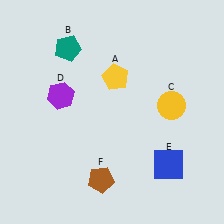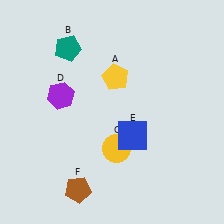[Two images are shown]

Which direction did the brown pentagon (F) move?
The brown pentagon (F) moved left.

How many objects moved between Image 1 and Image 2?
3 objects moved between the two images.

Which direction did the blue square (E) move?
The blue square (E) moved left.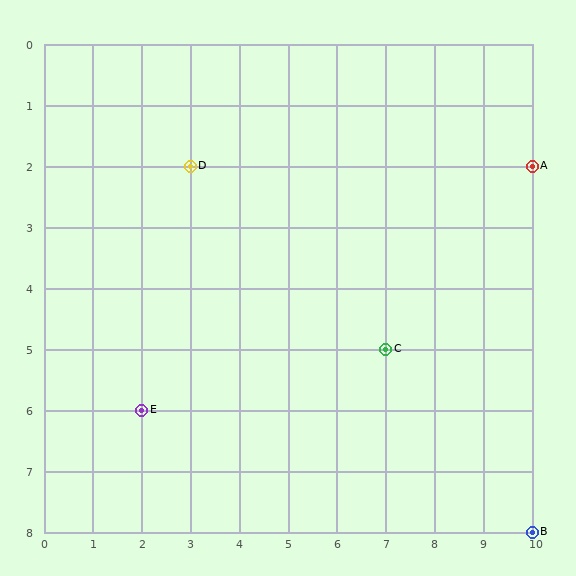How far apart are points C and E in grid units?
Points C and E are 5 columns and 1 row apart (about 5.1 grid units diagonally).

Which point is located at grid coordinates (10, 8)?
Point B is at (10, 8).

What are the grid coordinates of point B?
Point B is at grid coordinates (10, 8).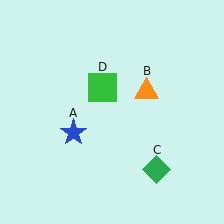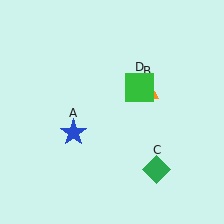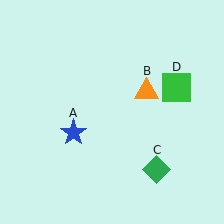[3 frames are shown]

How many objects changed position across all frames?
1 object changed position: green square (object D).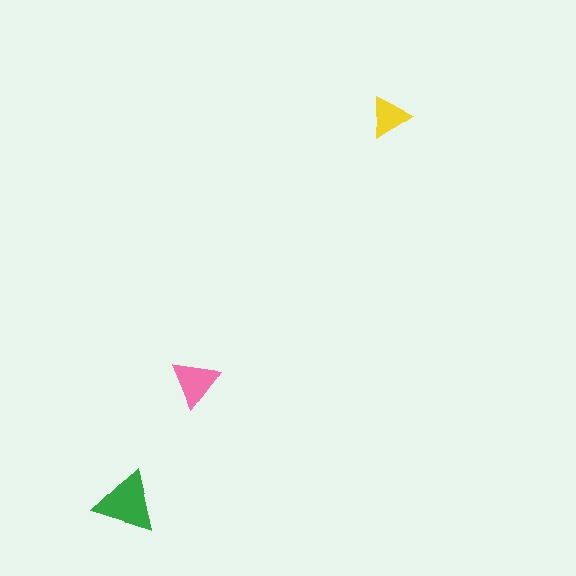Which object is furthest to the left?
The green triangle is leftmost.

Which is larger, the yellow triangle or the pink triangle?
The pink one.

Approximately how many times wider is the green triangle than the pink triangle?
About 1.5 times wider.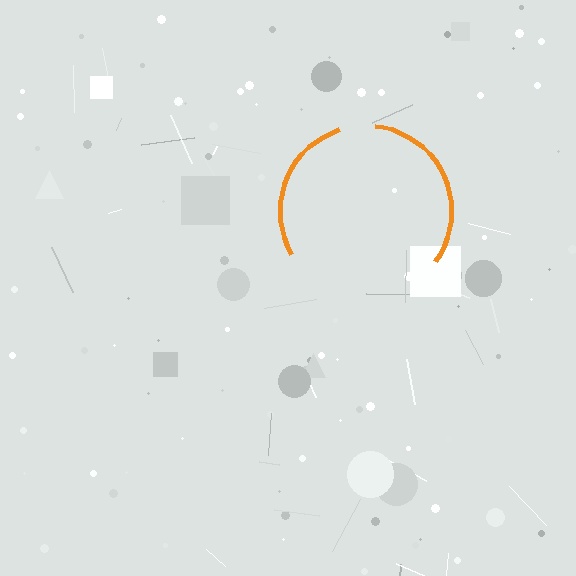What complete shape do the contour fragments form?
The contour fragments form a circle.